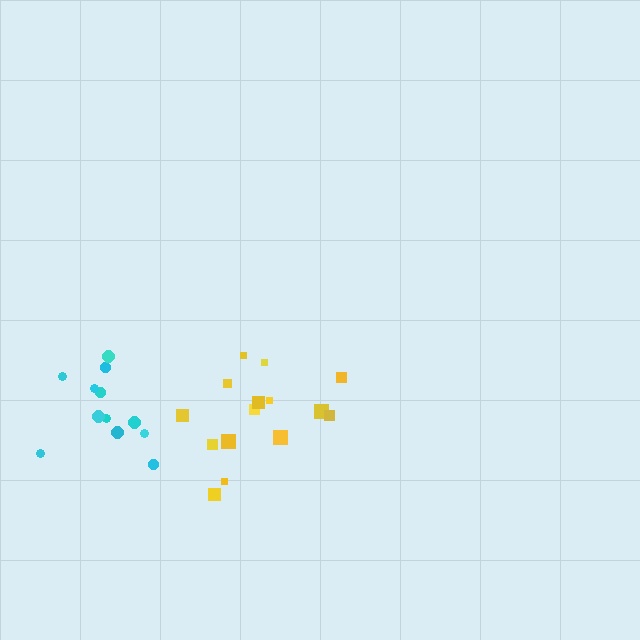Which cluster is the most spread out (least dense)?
Yellow.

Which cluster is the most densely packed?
Cyan.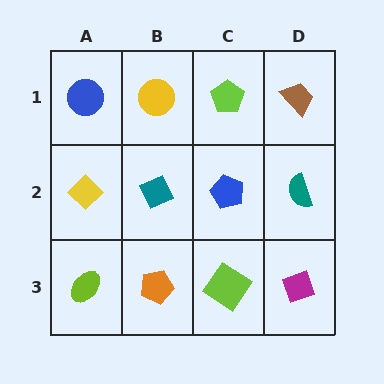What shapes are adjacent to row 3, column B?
A teal diamond (row 2, column B), a lime ellipse (row 3, column A), a lime diamond (row 3, column C).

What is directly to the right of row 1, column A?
A yellow circle.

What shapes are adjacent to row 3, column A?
A yellow diamond (row 2, column A), an orange pentagon (row 3, column B).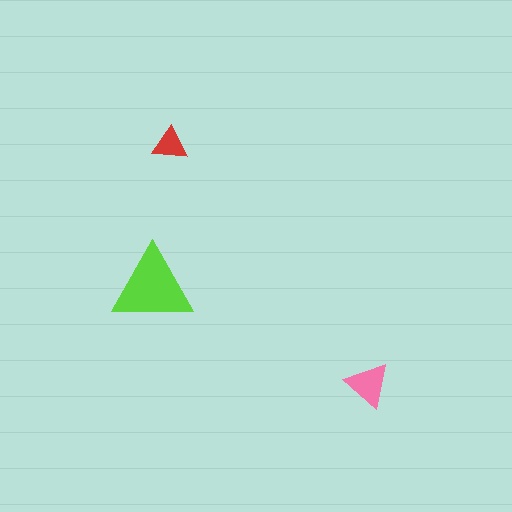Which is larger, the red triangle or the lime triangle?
The lime one.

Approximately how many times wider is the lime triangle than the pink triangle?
About 2 times wider.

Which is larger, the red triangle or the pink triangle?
The pink one.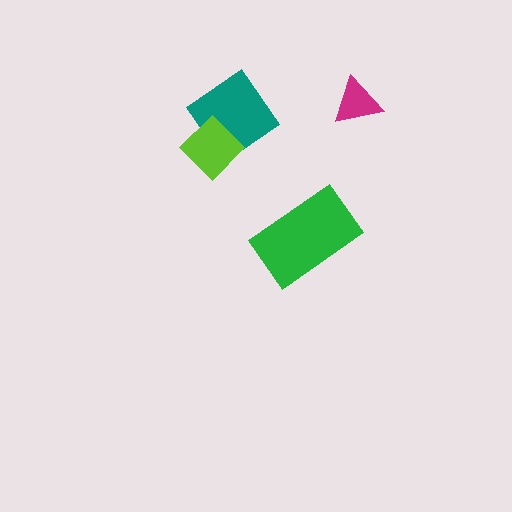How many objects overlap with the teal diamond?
1 object overlaps with the teal diamond.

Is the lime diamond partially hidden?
No, no other shape covers it.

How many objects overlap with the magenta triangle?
0 objects overlap with the magenta triangle.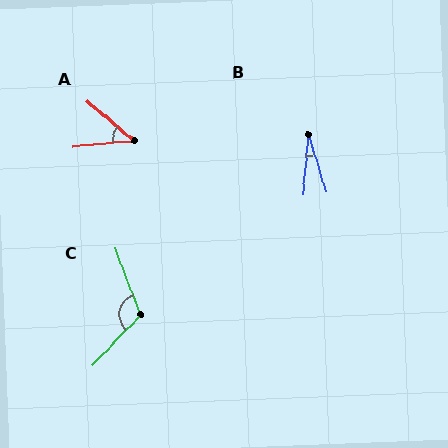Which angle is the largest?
C, at approximately 115 degrees.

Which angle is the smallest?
B, at approximately 21 degrees.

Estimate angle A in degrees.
Approximately 45 degrees.